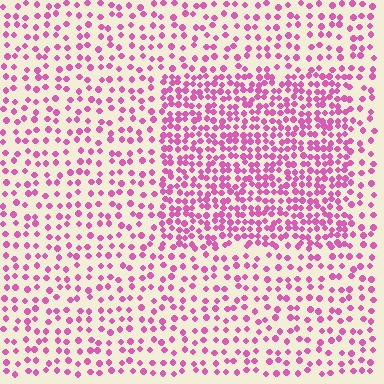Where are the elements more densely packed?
The elements are more densely packed inside the rectangle boundary.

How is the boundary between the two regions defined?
The boundary is defined by a change in element density (approximately 2.1x ratio). All elements are the same color, size, and shape.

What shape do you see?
I see a rectangle.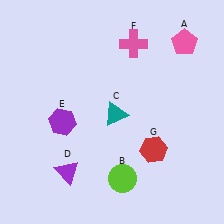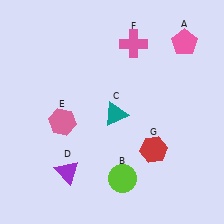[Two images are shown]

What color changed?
The hexagon (E) changed from purple in Image 1 to pink in Image 2.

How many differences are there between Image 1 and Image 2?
There is 1 difference between the two images.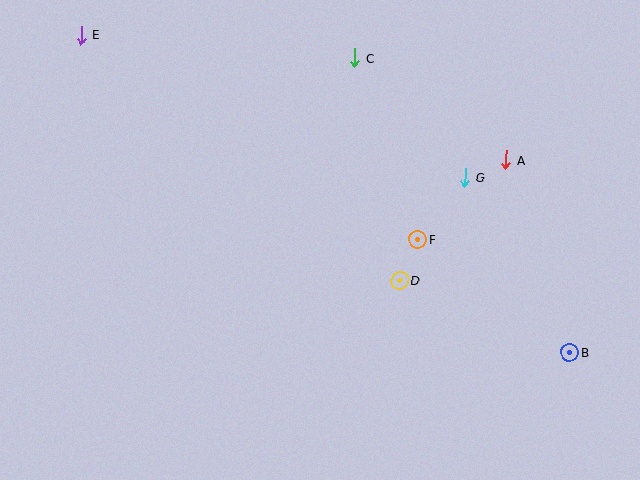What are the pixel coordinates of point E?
Point E is at (81, 35).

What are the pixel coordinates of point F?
Point F is at (418, 239).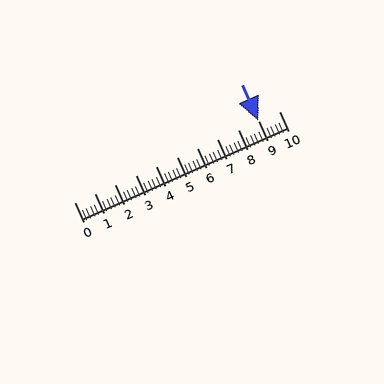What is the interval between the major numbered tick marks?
The major tick marks are spaced 1 units apart.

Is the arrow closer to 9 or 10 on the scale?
The arrow is closer to 9.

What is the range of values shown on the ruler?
The ruler shows values from 0 to 10.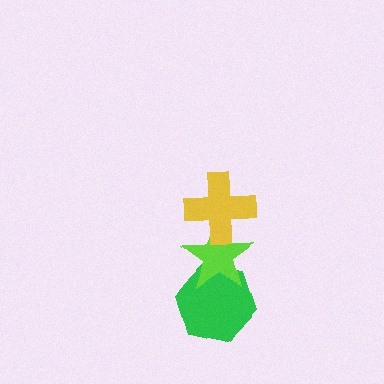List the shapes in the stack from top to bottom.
From top to bottom: the yellow cross, the lime star, the green hexagon.